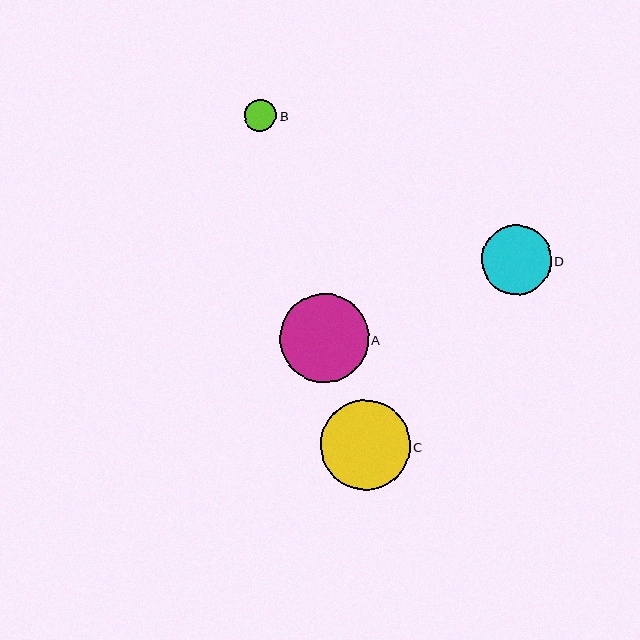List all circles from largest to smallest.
From largest to smallest: C, A, D, B.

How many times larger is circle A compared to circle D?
Circle A is approximately 1.3 times the size of circle D.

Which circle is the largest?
Circle C is the largest with a size of approximately 90 pixels.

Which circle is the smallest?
Circle B is the smallest with a size of approximately 32 pixels.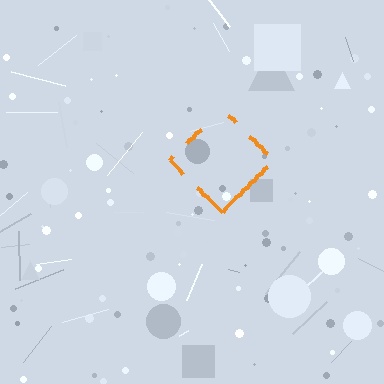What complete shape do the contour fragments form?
The contour fragments form a diamond.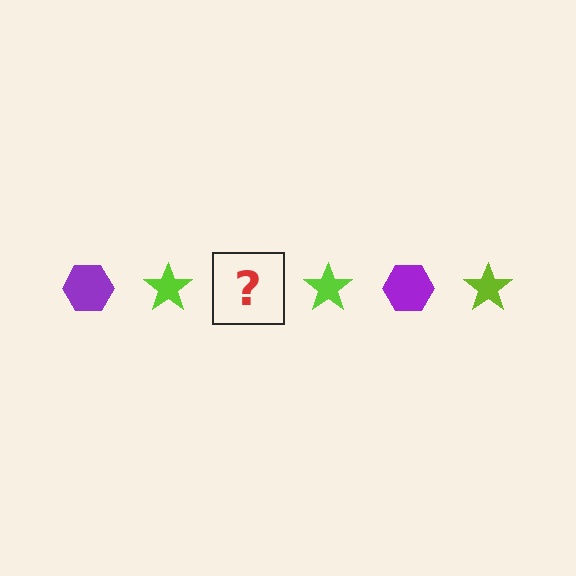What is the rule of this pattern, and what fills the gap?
The rule is that the pattern alternates between purple hexagon and lime star. The gap should be filled with a purple hexagon.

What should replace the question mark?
The question mark should be replaced with a purple hexagon.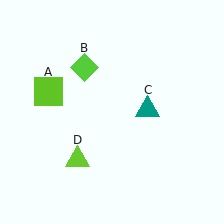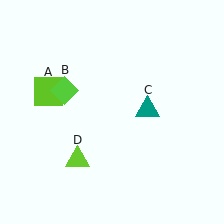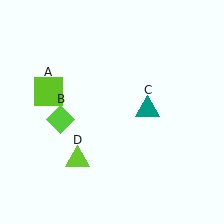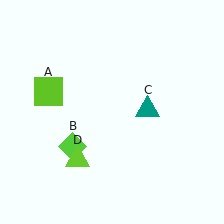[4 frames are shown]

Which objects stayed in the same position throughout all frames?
Lime square (object A) and teal triangle (object C) and lime triangle (object D) remained stationary.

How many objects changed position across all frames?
1 object changed position: lime diamond (object B).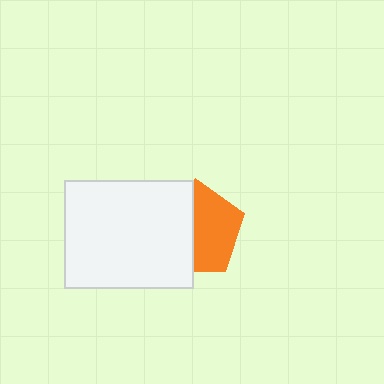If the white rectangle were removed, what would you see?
You would see the complete orange pentagon.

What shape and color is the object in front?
The object in front is a white rectangle.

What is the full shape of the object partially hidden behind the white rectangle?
The partially hidden object is an orange pentagon.